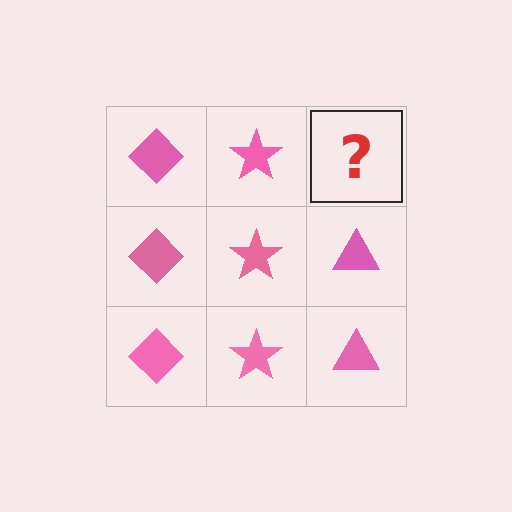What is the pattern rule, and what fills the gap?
The rule is that each column has a consistent shape. The gap should be filled with a pink triangle.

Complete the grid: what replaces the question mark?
The question mark should be replaced with a pink triangle.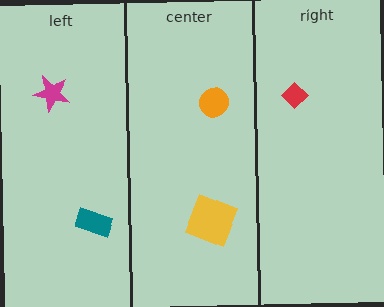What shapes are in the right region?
The red diamond.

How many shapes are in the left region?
2.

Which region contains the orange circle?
The center region.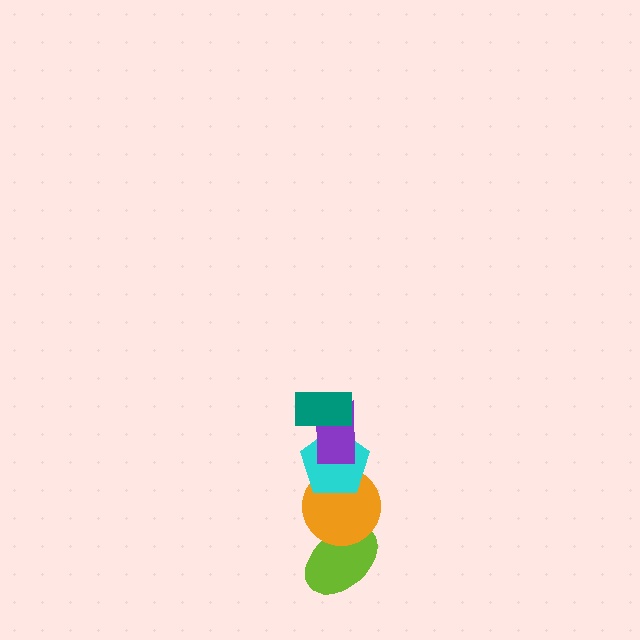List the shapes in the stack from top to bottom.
From top to bottom: the teal rectangle, the purple rectangle, the cyan pentagon, the orange circle, the lime ellipse.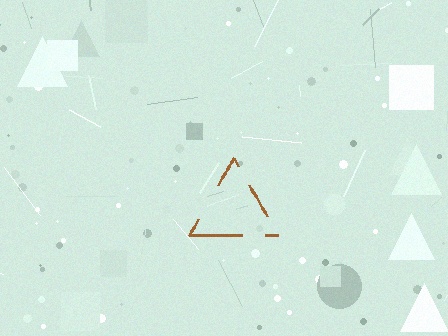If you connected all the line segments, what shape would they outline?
They would outline a triangle.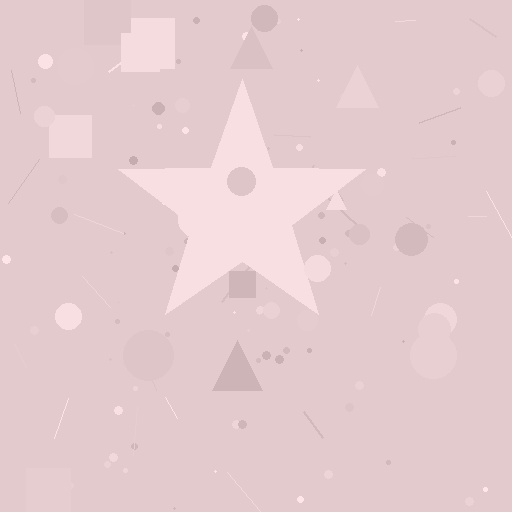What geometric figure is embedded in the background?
A star is embedded in the background.